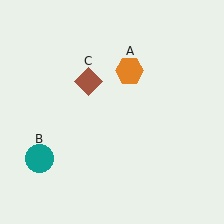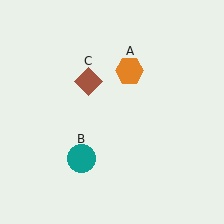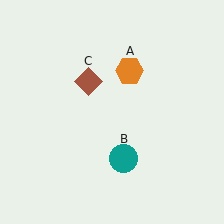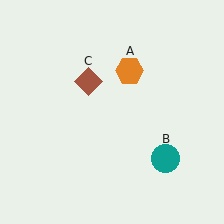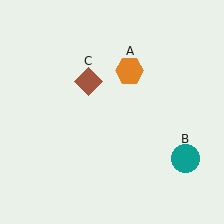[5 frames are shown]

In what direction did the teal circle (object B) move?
The teal circle (object B) moved right.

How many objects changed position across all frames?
1 object changed position: teal circle (object B).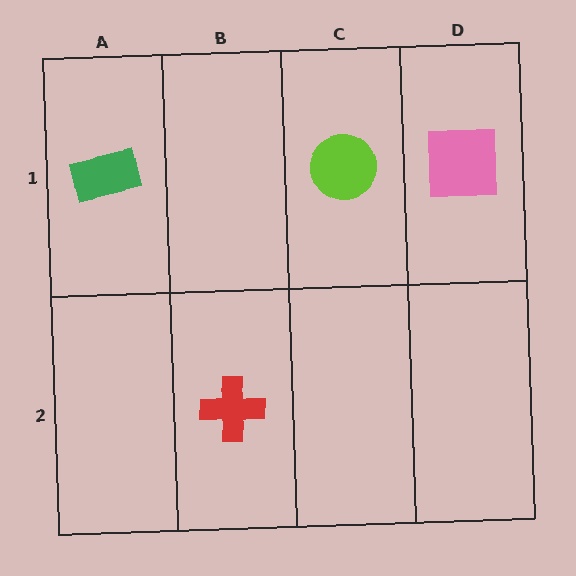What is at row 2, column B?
A red cross.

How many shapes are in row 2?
1 shape.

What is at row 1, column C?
A lime circle.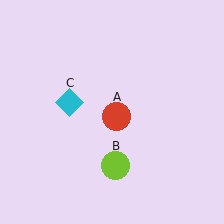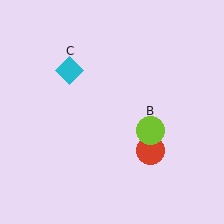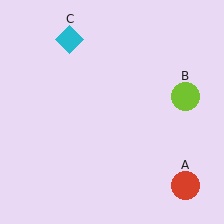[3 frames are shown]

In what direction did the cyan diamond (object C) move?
The cyan diamond (object C) moved up.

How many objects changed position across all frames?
3 objects changed position: red circle (object A), lime circle (object B), cyan diamond (object C).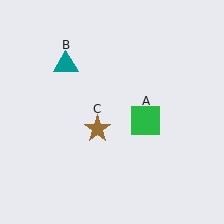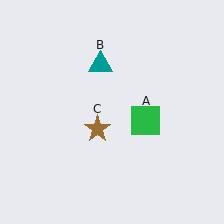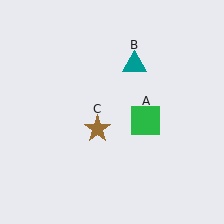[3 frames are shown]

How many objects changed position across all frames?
1 object changed position: teal triangle (object B).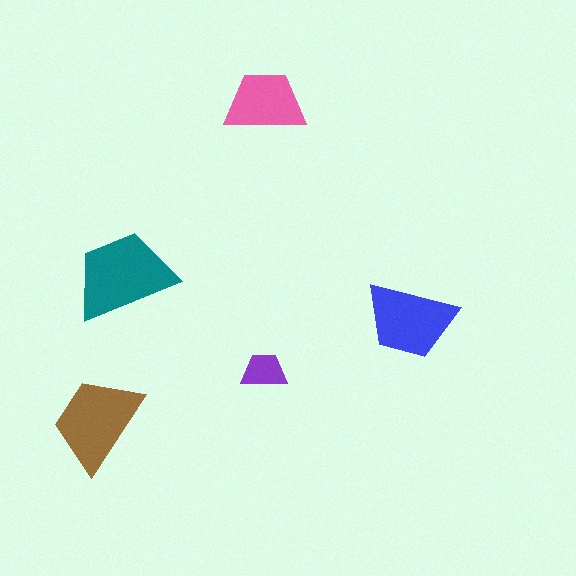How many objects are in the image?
There are 5 objects in the image.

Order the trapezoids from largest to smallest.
the teal one, the brown one, the blue one, the pink one, the purple one.